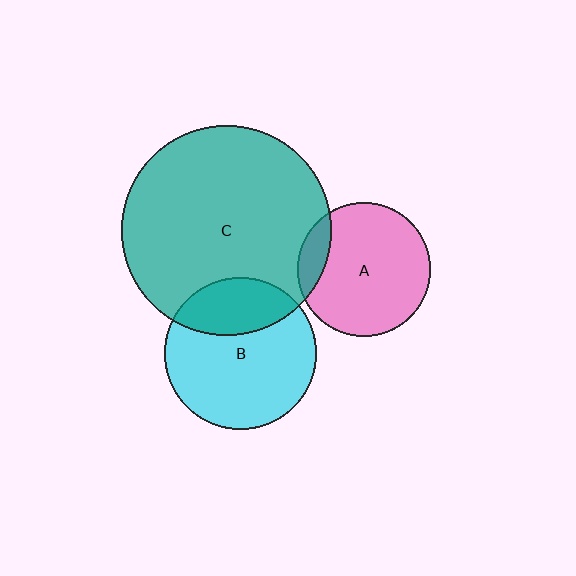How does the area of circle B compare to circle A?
Approximately 1.3 times.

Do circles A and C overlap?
Yes.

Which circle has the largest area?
Circle C (teal).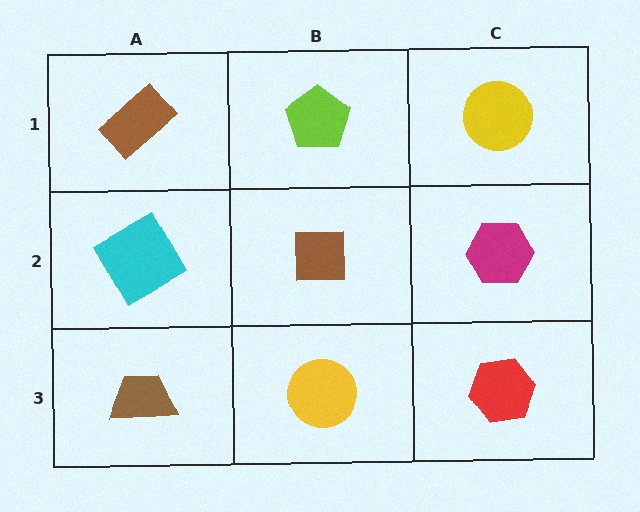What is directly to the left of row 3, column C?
A yellow circle.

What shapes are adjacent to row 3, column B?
A brown square (row 2, column B), a brown trapezoid (row 3, column A), a red hexagon (row 3, column C).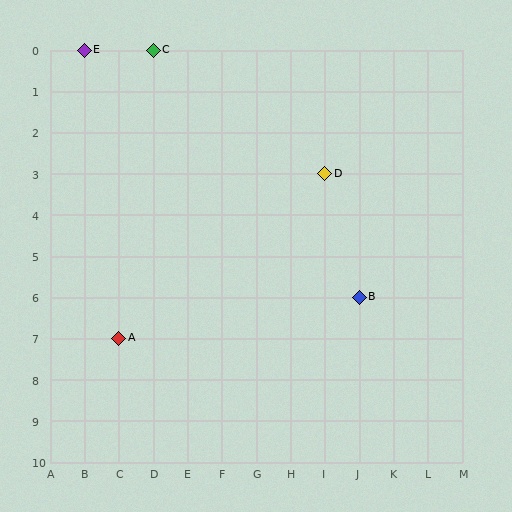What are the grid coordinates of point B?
Point B is at grid coordinates (J, 6).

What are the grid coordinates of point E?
Point E is at grid coordinates (B, 0).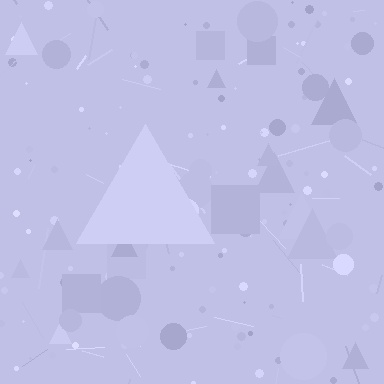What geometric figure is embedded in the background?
A triangle is embedded in the background.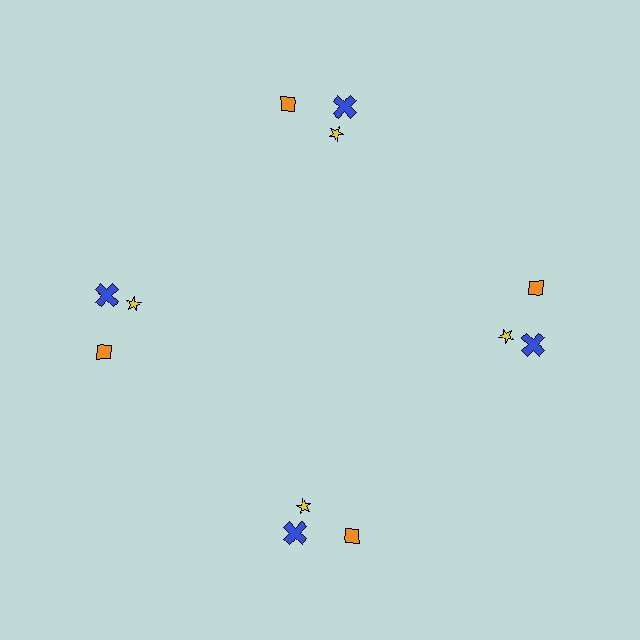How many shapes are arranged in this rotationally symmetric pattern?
There are 12 shapes, arranged in 4 groups of 3.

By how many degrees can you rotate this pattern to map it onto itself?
The pattern maps onto itself every 90 degrees of rotation.